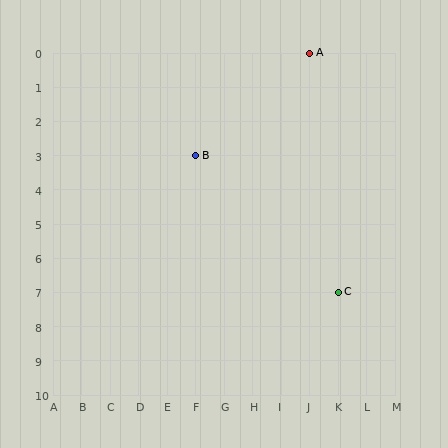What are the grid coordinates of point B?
Point B is at grid coordinates (F, 3).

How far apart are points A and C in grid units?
Points A and C are 1 column and 7 rows apart (about 7.1 grid units diagonally).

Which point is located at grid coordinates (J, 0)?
Point A is at (J, 0).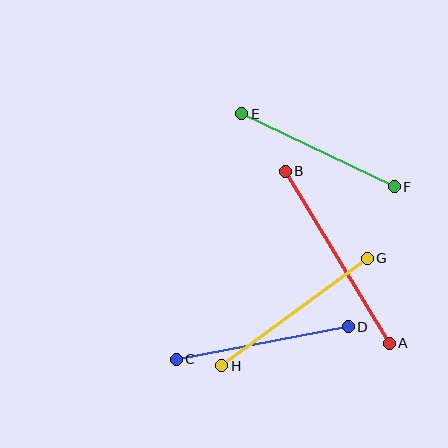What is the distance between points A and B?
The distance is approximately 201 pixels.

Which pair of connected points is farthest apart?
Points A and B are farthest apart.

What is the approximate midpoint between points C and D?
The midpoint is at approximately (262, 343) pixels.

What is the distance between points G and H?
The distance is approximately 181 pixels.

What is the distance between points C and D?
The distance is approximately 175 pixels.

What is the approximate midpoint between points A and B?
The midpoint is at approximately (337, 257) pixels.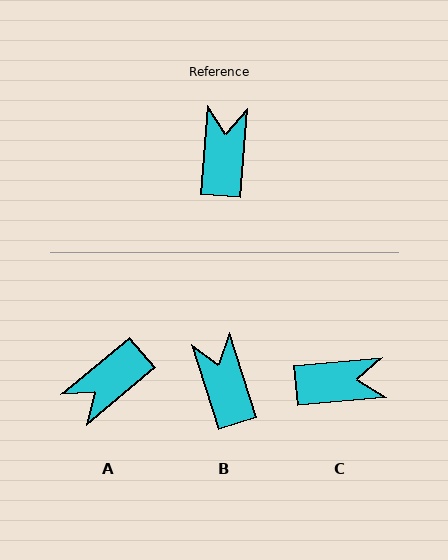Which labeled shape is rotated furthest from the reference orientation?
A, about 134 degrees away.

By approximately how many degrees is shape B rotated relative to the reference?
Approximately 22 degrees counter-clockwise.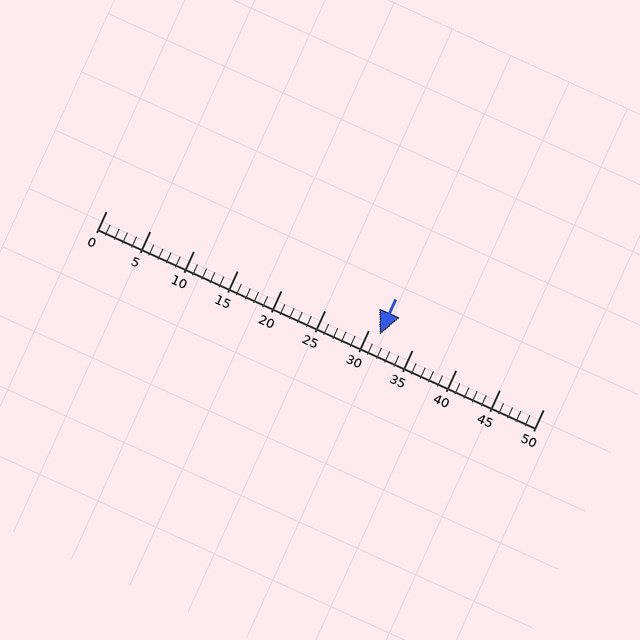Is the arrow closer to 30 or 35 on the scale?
The arrow is closer to 30.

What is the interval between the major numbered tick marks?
The major tick marks are spaced 5 units apart.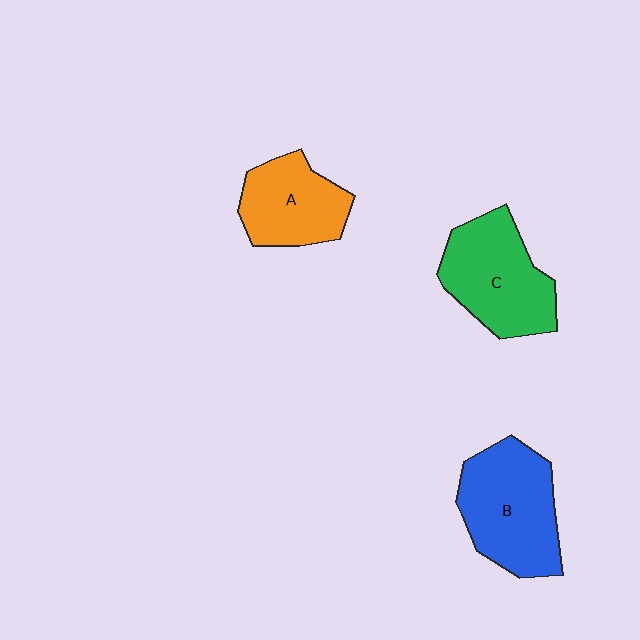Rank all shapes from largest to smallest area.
From largest to smallest: B (blue), C (green), A (orange).